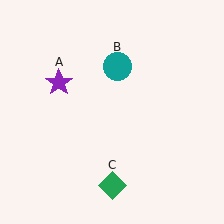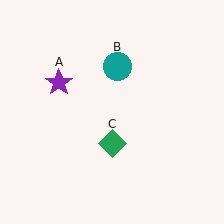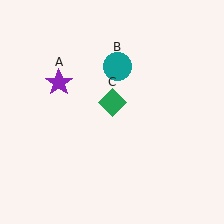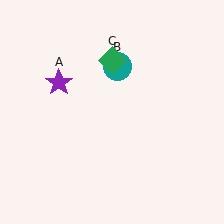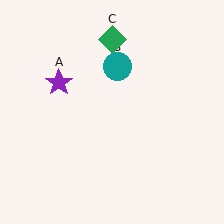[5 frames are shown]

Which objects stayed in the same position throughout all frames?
Purple star (object A) and teal circle (object B) remained stationary.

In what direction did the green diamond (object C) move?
The green diamond (object C) moved up.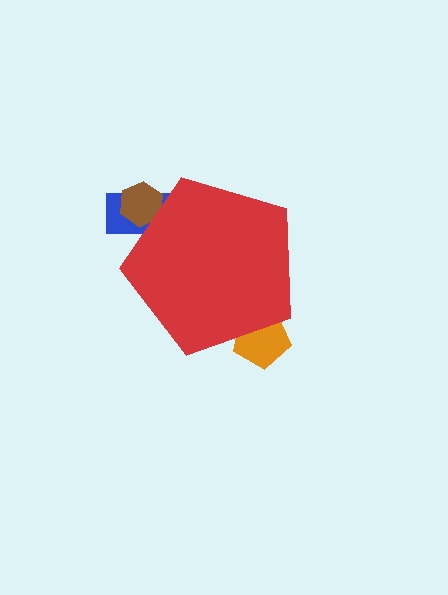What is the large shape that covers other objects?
A red pentagon.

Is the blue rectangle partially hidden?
Yes, the blue rectangle is partially hidden behind the red pentagon.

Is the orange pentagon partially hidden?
Yes, the orange pentagon is partially hidden behind the red pentagon.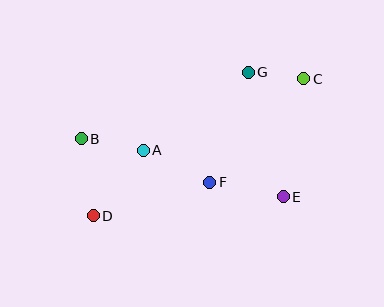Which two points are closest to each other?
Points C and G are closest to each other.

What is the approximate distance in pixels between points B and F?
The distance between B and F is approximately 136 pixels.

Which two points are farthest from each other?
Points C and D are farthest from each other.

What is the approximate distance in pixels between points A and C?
The distance between A and C is approximately 176 pixels.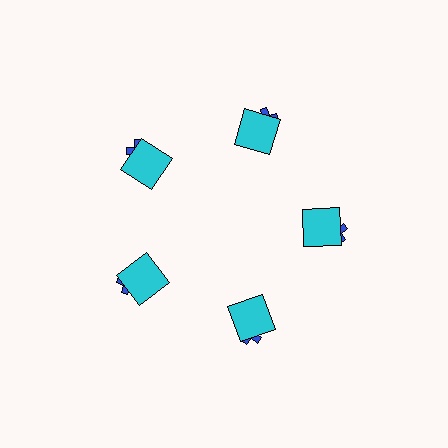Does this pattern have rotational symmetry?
Yes, this pattern has 5-fold rotational symmetry. It looks the same after rotating 72 degrees around the center.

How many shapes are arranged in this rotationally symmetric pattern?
There are 10 shapes, arranged in 5 groups of 2.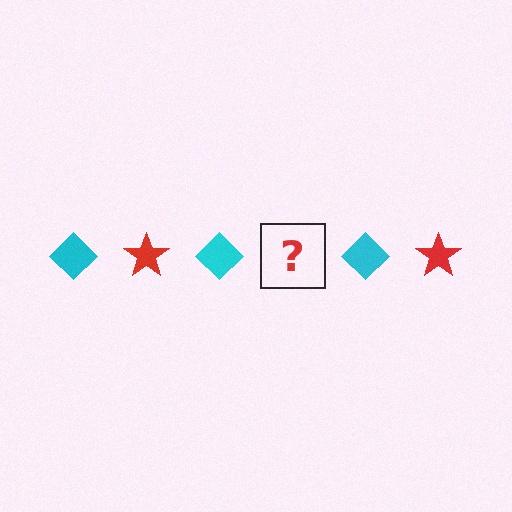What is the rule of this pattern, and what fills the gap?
The rule is that the pattern alternates between cyan diamond and red star. The gap should be filled with a red star.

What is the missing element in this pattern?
The missing element is a red star.